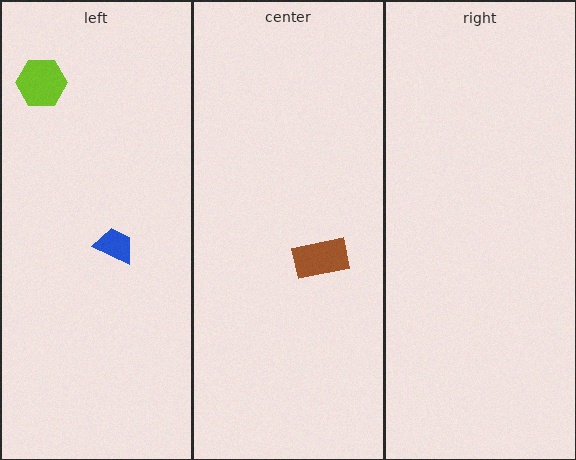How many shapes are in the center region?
1.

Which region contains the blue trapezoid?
The left region.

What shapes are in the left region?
The blue trapezoid, the lime hexagon.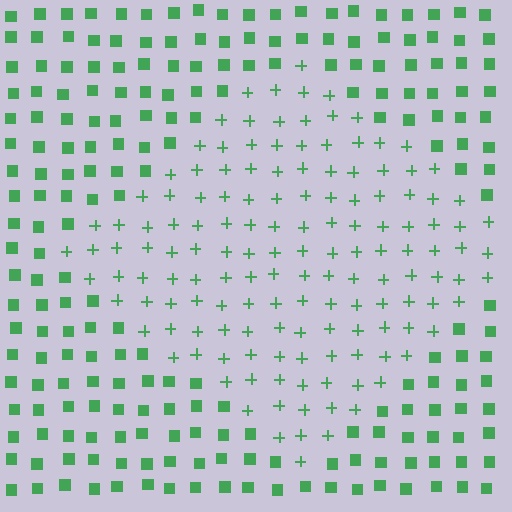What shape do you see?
I see a diamond.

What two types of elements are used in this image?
The image uses plus signs inside the diamond region and squares outside it.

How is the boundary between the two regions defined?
The boundary is defined by a change in element shape: plus signs inside vs. squares outside. All elements share the same color and spacing.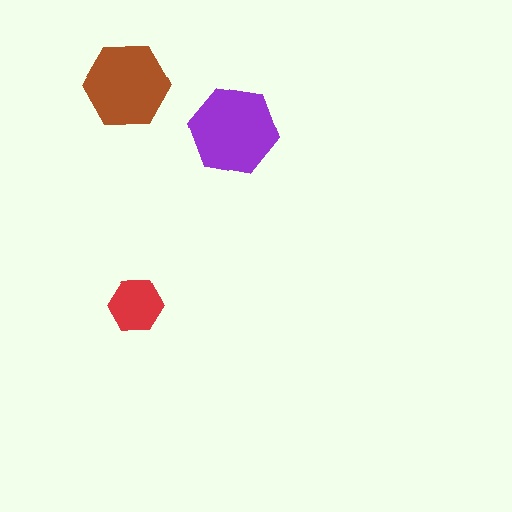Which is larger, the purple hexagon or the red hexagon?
The purple one.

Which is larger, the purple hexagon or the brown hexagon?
The purple one.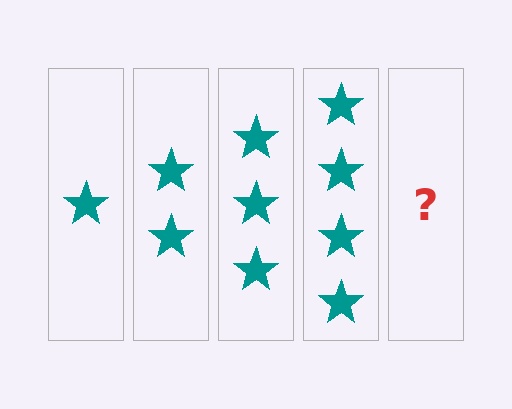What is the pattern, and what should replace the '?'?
The pattern is that each step adds one more star. The '?' should be 5 stars.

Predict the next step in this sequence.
The next step is 5 stars.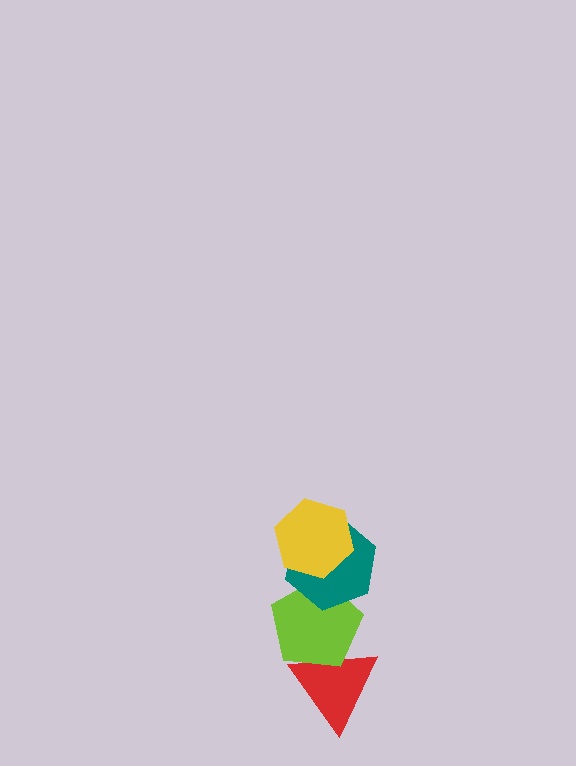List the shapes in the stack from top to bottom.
From top to bottom: the yellow hexagon, the teal hexagon, the lime pentagon, the red triangle.